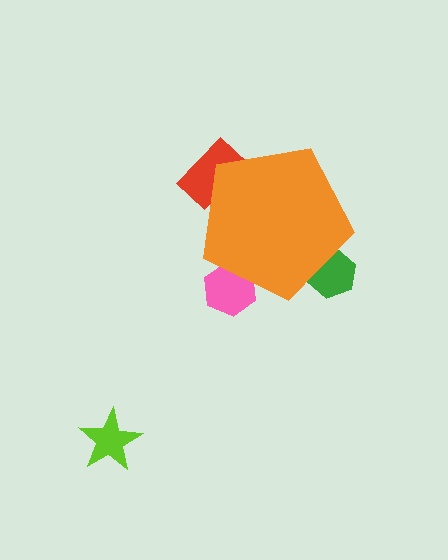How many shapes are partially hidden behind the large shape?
3 shapes are partially hidden.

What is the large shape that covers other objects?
An orange pentagon.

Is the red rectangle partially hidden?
Yes, the red rectangle is partially hidden behind the orange pentagon.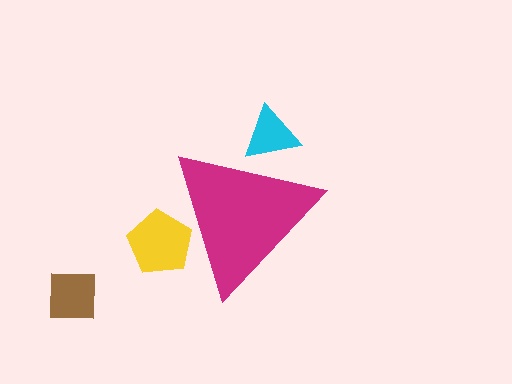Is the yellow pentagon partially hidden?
Yes, the yellow pentagon is partially hidden behind the magenta triangle.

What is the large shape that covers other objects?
A magenta triangle.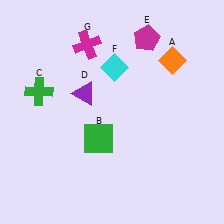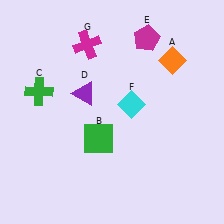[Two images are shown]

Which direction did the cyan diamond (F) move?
The cyan diamond (F) moved down.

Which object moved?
The cyan diamond (F) moved down.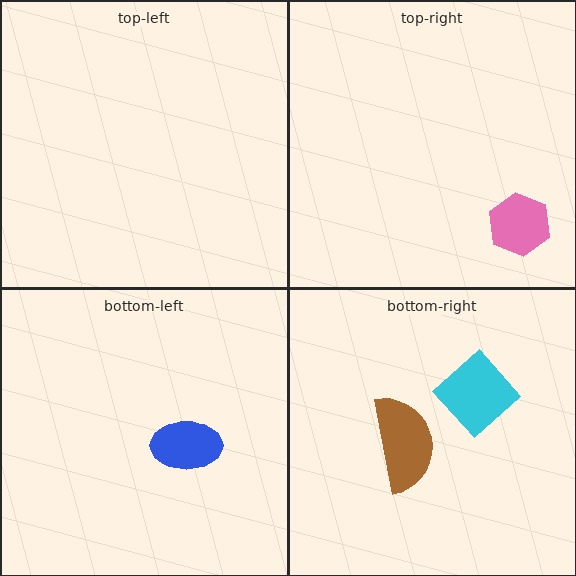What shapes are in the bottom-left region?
The blue ellipse.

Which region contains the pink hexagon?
The top-right region.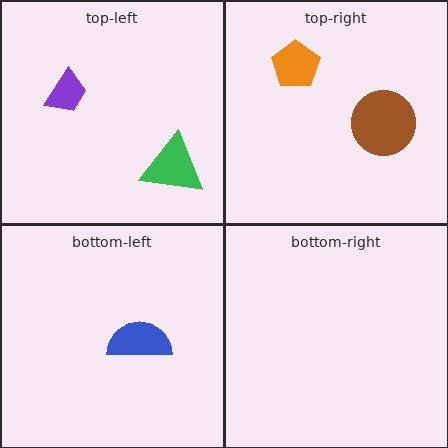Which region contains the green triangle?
The top-left region.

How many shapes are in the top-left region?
2.